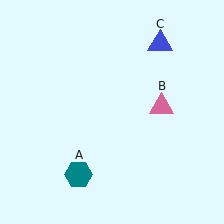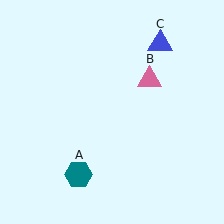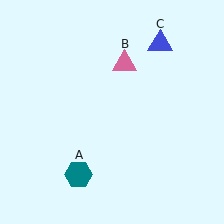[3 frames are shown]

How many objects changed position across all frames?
1 object changed position: pink triangle (object B).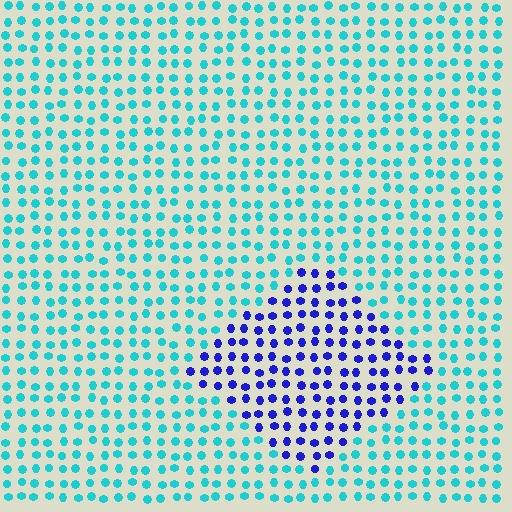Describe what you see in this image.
The image is filled with small cyan elements in a uniform arrangement. A diamond-shaped region is visible where the elements are tinted to a slightly different hue, forming a subtle color boundary.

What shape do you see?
I see a diamond.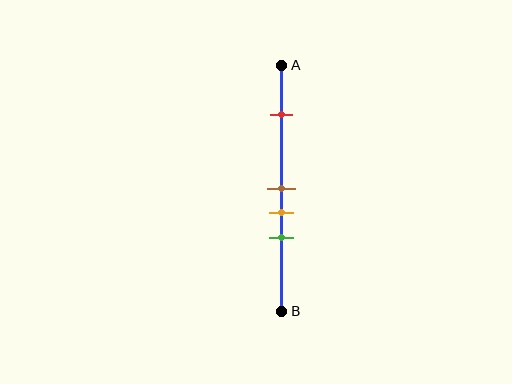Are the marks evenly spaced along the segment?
No, the marks are not evenly spaced.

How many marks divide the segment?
There are 4 marks dividing the segment.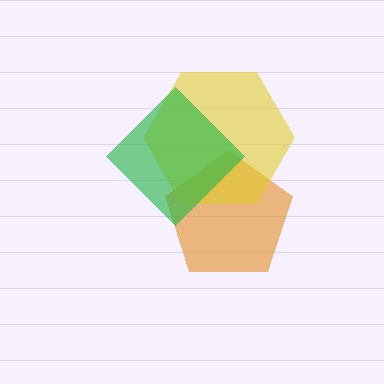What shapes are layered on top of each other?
The layered shapes are: an orange pentagon, a yellow hexagon, a green diamond.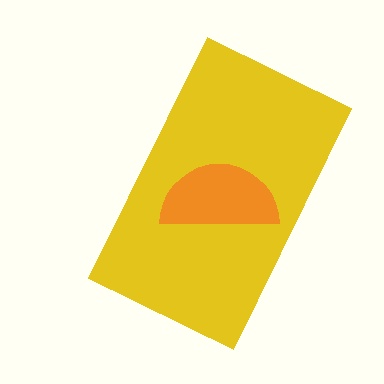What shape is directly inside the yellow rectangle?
The orange semicircle.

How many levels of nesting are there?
2.